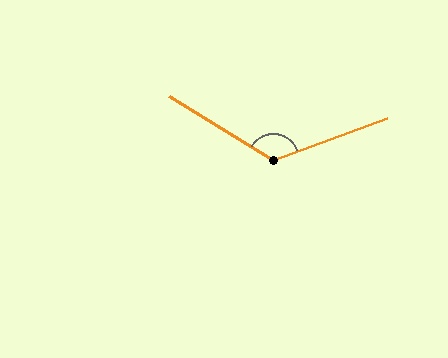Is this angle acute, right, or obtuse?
It is obtuse.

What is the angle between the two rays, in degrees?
Approximately 129 degrees.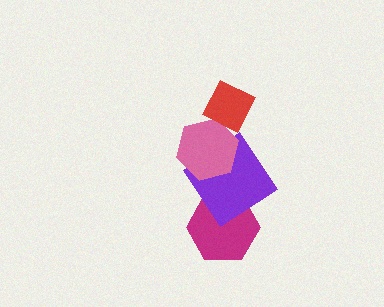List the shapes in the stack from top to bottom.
From top to bottom: the red diamond, the pink hexagon, the purple diamond, the magenta hexagon.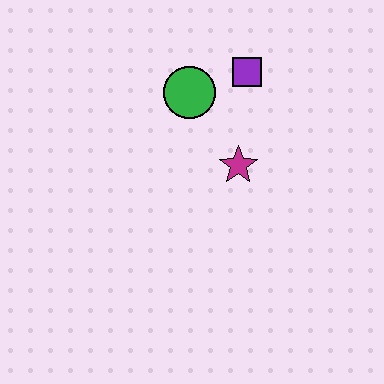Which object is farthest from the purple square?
The magenta star is farthest from the purple square.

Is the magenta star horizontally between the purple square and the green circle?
Yes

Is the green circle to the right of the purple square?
No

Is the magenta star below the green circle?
Yes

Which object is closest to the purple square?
The green circle is closest to the purple square.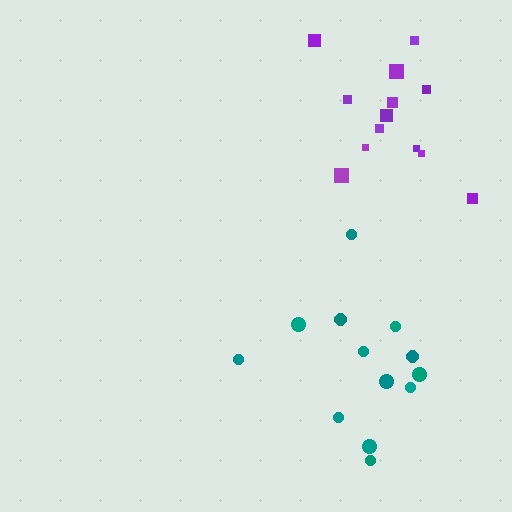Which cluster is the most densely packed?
Teal.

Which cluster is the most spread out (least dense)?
Purple.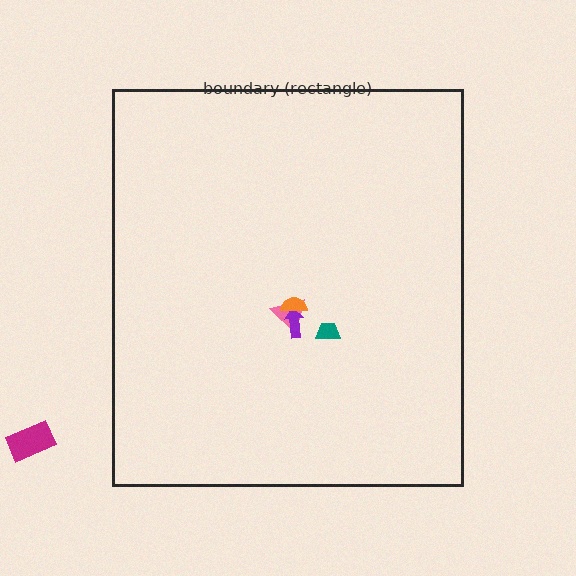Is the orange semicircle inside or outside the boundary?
Inside.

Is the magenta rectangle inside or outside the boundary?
Outside.